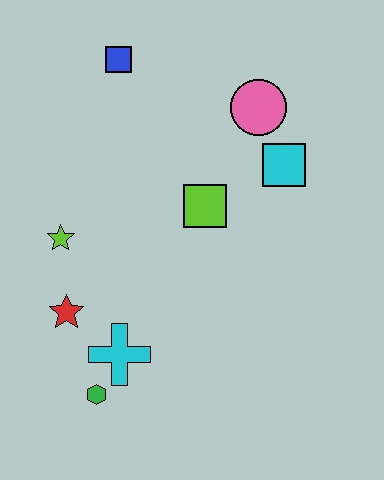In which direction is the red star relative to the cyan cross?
The red star is to the left of the cyan cross.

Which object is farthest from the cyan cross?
The blue square is farthest from the cyan cross.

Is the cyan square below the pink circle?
Yes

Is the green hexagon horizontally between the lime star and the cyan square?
Yes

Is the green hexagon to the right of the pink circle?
No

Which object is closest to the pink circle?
The cyan square is closest to the pink circle.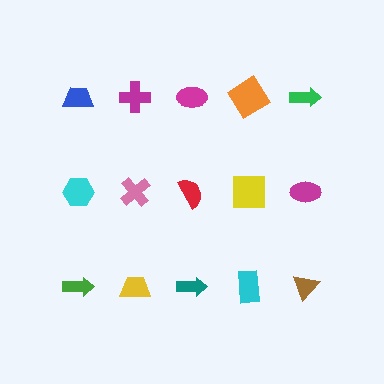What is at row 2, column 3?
A red semicircle.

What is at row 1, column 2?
A magenta cross.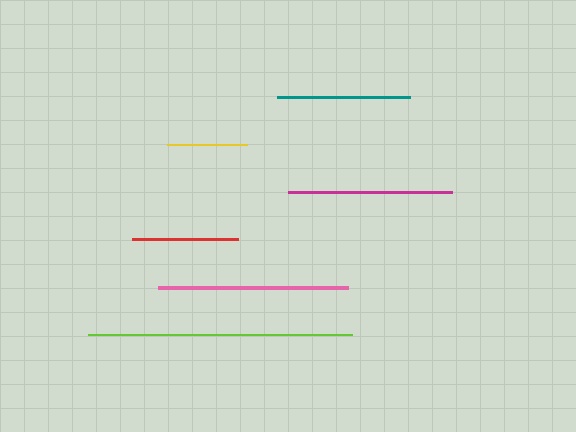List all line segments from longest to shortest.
From longest to shortest: lime, pink, magenta, teal, red, yellow.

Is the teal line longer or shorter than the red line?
The teal line is longer than the red line.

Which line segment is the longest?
The lime line is the longest at approximately 264 pixels.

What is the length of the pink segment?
The pink segment is approximately 190 pixels long.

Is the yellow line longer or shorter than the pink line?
The pink line is longer than the yellow line.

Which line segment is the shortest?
The yellow line is the shortest at approximately 81 pixels.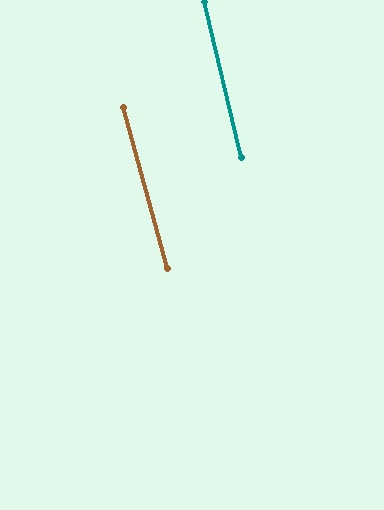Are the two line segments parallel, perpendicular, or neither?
Parallel — their directions differ by only 1.6°.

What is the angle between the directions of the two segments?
Approximately 2 degrees.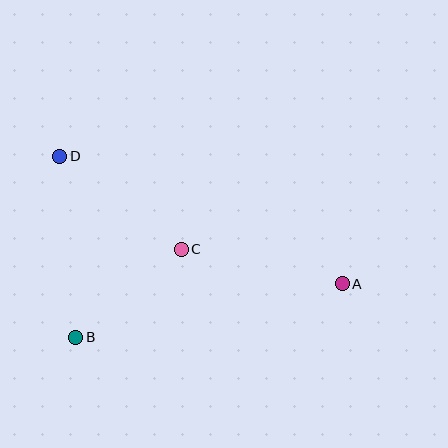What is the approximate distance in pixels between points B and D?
The distance between B and D is approximately 182 pixels.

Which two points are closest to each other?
Points B and C are closest to each other.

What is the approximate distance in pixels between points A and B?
The distance between A and B is approximately 271 pixels.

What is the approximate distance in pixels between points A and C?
The distance between A and C is approximately 164 pixels.